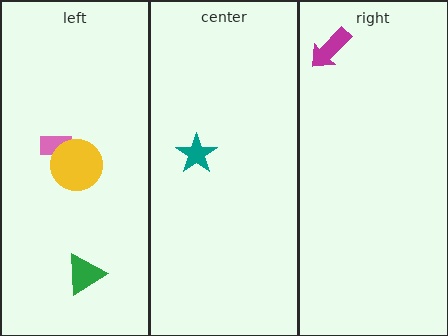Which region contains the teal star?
The center region.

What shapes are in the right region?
The magenta arrow.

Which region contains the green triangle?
The left region.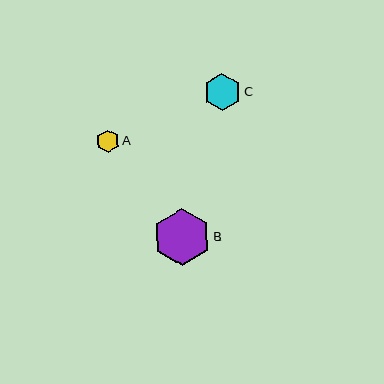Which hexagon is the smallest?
Hexagon A is the smallest with a size of approximately 23 pixels.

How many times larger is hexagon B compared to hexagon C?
Hexagon B is approximately 1.6 times the size of hexagon C.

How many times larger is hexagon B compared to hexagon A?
Hexagon B is approximately 2.5 times the size of hexagon A.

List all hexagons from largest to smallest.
From largest to smallest: B, C, A.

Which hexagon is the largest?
Hexagon B is the largest with a size of approximately 57 pixels.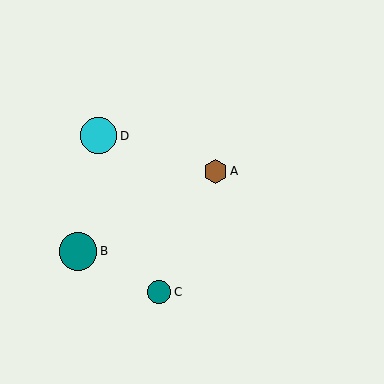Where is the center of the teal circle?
The center of the teal circle is at (78, 251).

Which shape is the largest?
The teal circle (labeled B) is the largest.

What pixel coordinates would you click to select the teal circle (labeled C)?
Click at (159, 292) to select the teal circle C.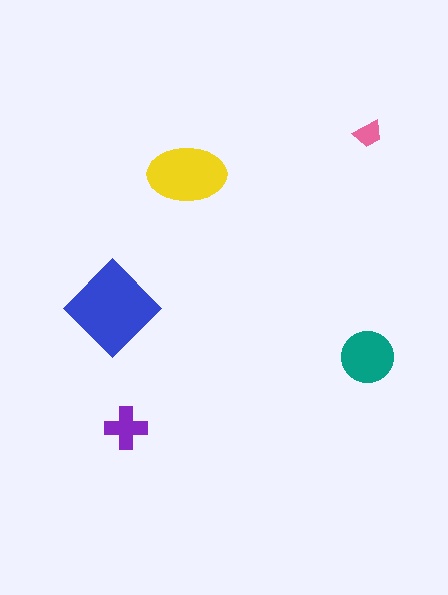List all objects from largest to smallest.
The blue diamond, the yellow ellipse, the teal circle, the purple cross, the pink trapezoid.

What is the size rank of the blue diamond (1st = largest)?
1st.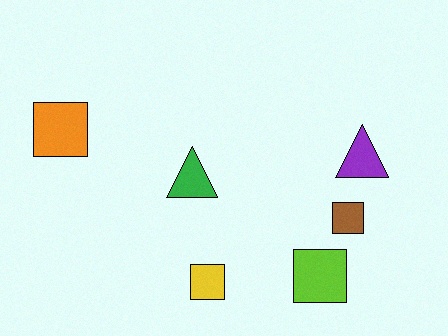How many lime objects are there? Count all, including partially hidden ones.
There is 1 lime object.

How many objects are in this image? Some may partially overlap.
There are 6 objects.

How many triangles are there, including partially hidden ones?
There are 2 triangles.